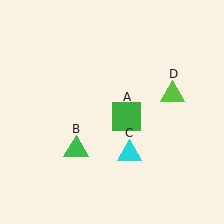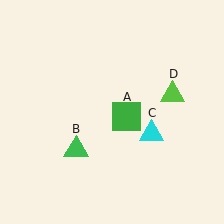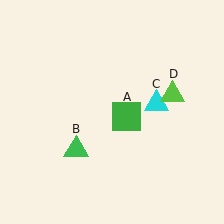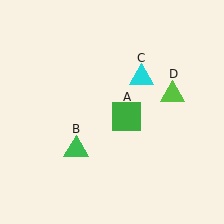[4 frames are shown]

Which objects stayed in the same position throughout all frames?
Green square (object A) and green triangle (object B) and lime triangle (object D) remained stationary.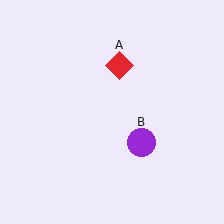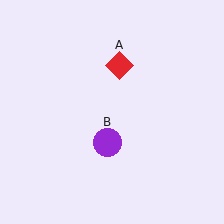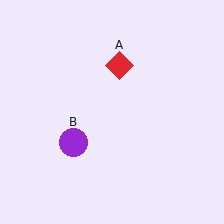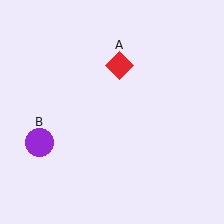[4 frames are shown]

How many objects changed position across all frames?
1 object changed position: purple circle (object B).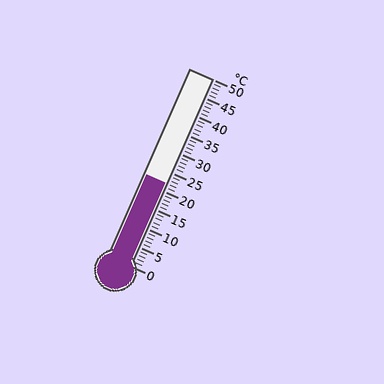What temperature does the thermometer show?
The thermometer shows approximately 22°C.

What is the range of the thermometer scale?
The thermometer scale ranges from 0°C to 50°C.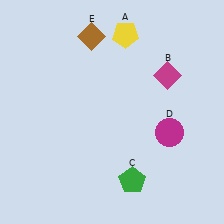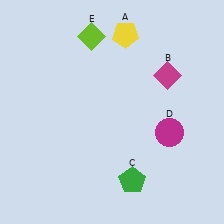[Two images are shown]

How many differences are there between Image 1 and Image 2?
There is 1 difference between the two images.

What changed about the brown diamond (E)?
In Image 1, E is brown. In Image 2, it changed to lime.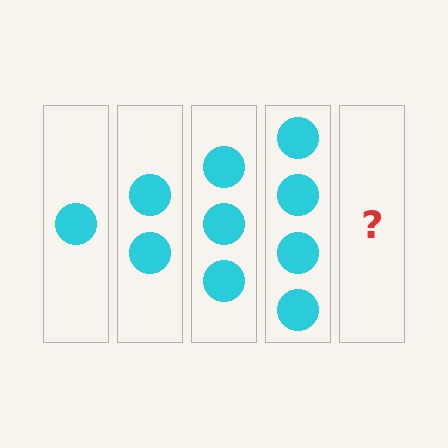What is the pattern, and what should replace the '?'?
The pattern is that each step adds one more circle. The '?' should be 5 circles.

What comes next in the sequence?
The next element should be 5 circles.